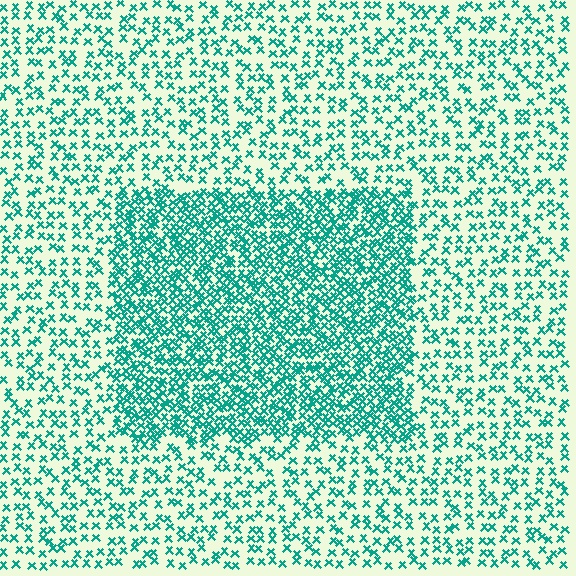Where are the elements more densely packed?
The elements are more densely packed inside the rectangle boundary.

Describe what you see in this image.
The image contains small teal elements arranged at two different densities. A rectangle-shaped region is visible where the elements are more densely packed than the surrounding area.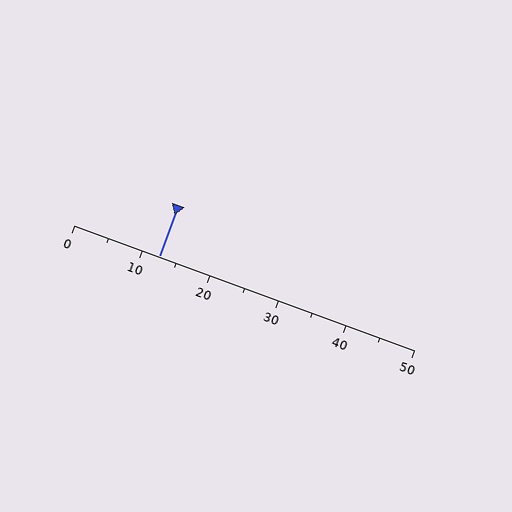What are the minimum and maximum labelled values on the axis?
The axis runs from 0 to 50.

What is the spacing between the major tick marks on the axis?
The major ticks are spaced 10 apart.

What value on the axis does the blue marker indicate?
The marker indicates approximately 12.5.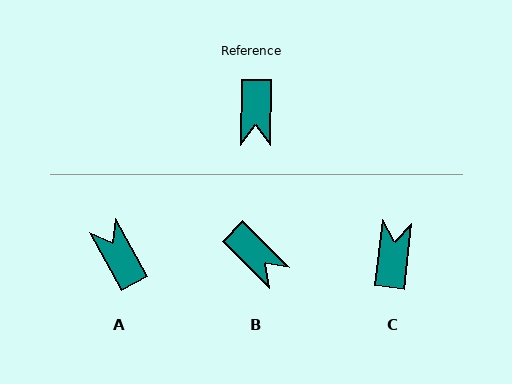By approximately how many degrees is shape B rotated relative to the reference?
Approximately 46 degrees counter-clockwise.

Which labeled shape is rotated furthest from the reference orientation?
C, about 174 degrees away.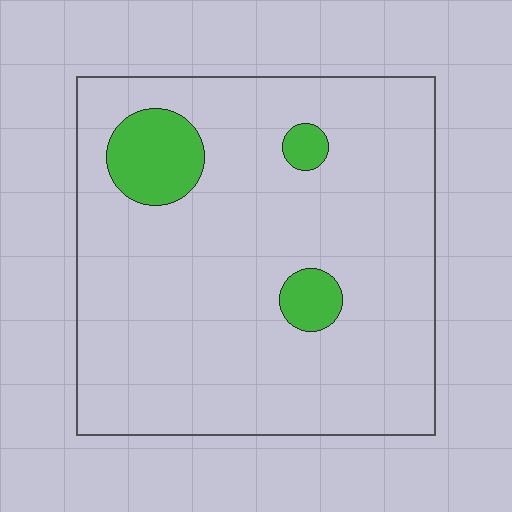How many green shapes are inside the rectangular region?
3.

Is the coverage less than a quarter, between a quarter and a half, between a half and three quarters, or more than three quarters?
Less than a quarter.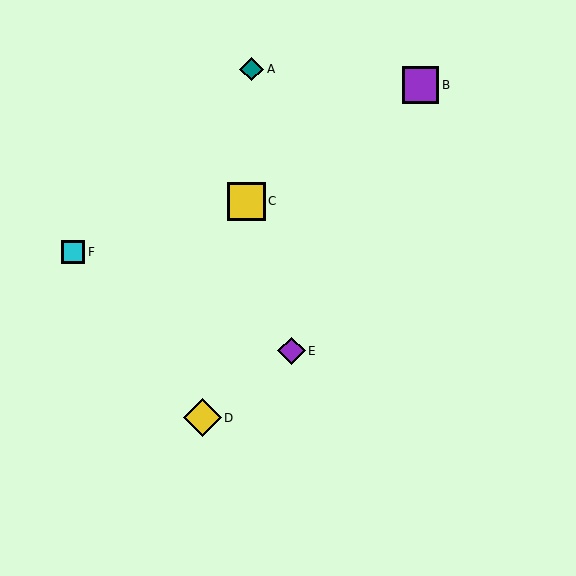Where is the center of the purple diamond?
The center of the purple diamond is at (291, 351).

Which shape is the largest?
The yellow diamond (labeled D) is the largest.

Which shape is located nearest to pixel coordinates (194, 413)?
The yellow diamond (labeled D) at (202, 418) is nearest to that location.